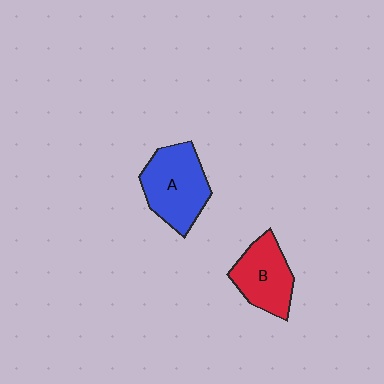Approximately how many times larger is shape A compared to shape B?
Approximately 1.2 times.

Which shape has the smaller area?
Shape B (red).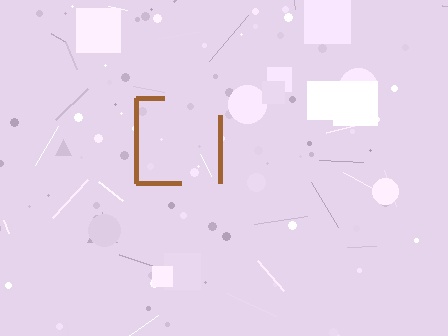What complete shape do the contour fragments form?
The contour fragments form a square.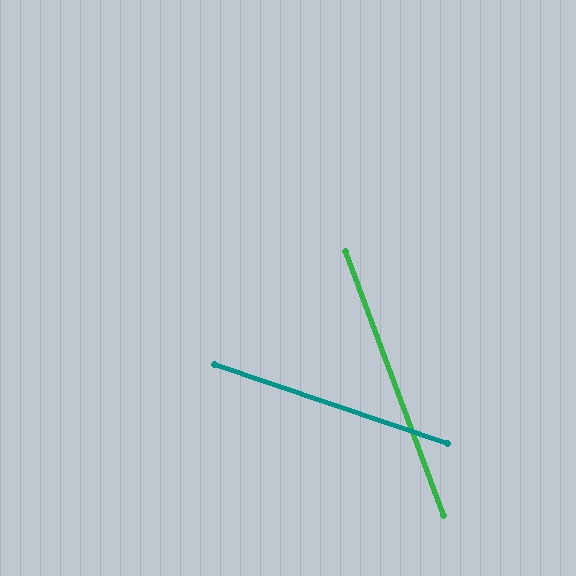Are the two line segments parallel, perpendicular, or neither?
Neither parallel nor perpendicular — they differ by about 51°.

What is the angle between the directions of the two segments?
Approximately 51 degrees.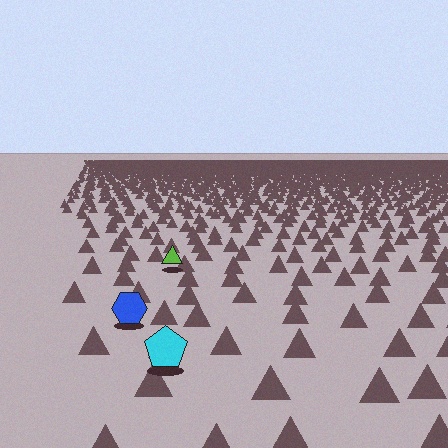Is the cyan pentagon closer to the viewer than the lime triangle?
Yes. The cyan pentagon is closer — you can tell from the texture gradient: the ground texture is coarser near it.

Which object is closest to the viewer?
The cyan pentagon is closest. The texture marks near it are larger and more spread out.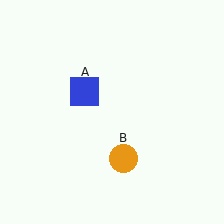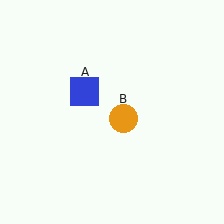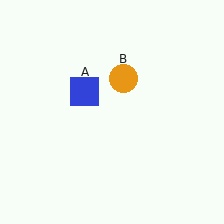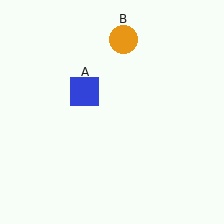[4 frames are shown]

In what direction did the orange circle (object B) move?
The orange circle (object B) moved up.